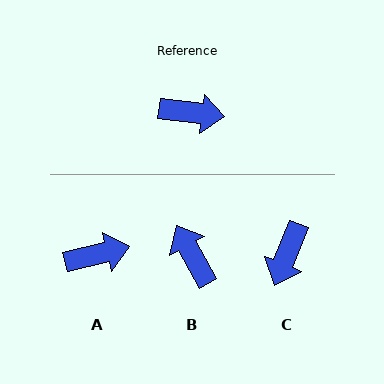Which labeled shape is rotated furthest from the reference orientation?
B, about 126 degrees away.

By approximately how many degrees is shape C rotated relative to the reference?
Approximately 105 degrees clockwise.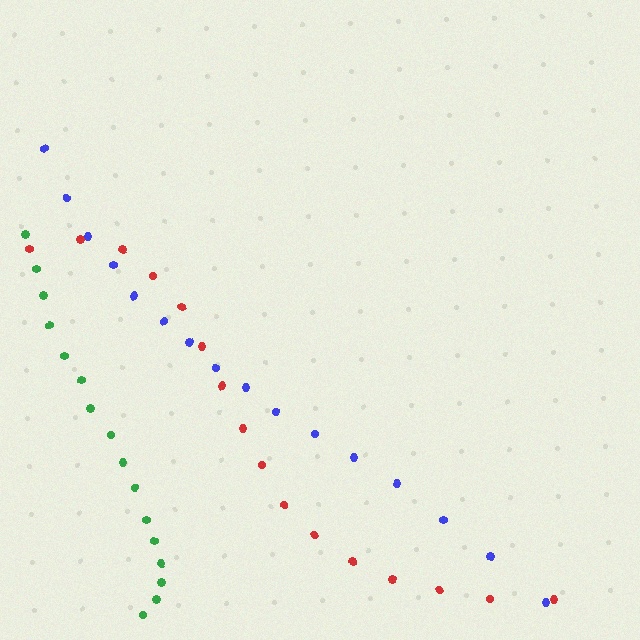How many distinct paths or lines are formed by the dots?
There are 3 distinct paths.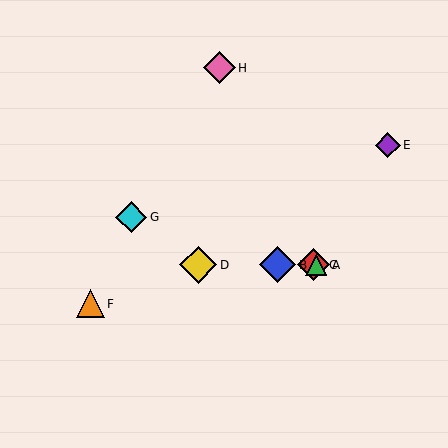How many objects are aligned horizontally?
4 objects (A, B, C, D) are aligned horizontally.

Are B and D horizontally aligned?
Yes, both are at y≈265.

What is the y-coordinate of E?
Object E is at y≈145.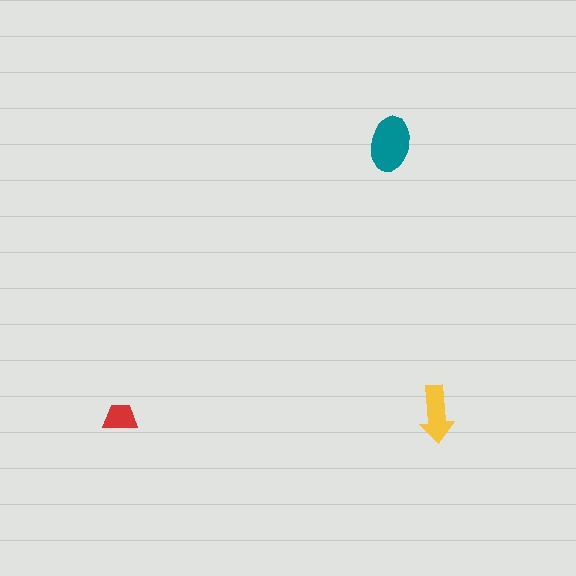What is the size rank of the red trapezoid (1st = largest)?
3rd.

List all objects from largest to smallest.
The teal ellipse, the yellow arrow, the red trapezoid.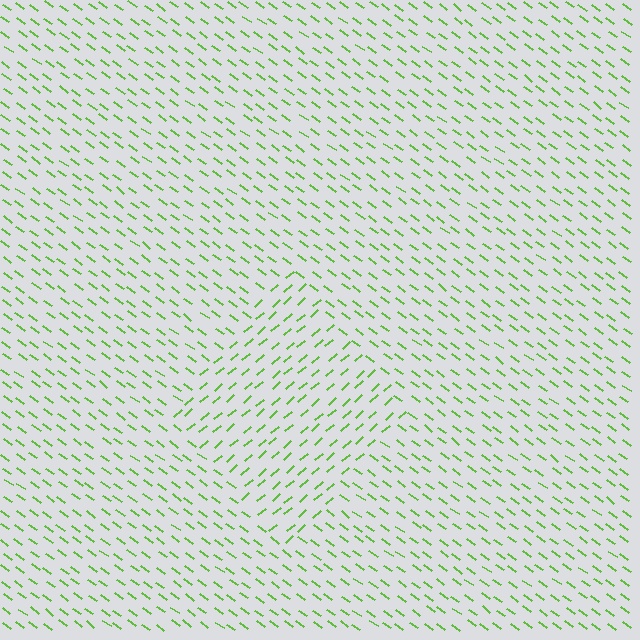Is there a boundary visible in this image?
Yes, there is a texture boundary formed by a change in line orientation.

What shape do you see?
I see a diamond.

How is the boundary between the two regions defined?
The boundary is defined purely by a change in line orientation (approximately 77 degrees difference). All lines are the same color and thickness.